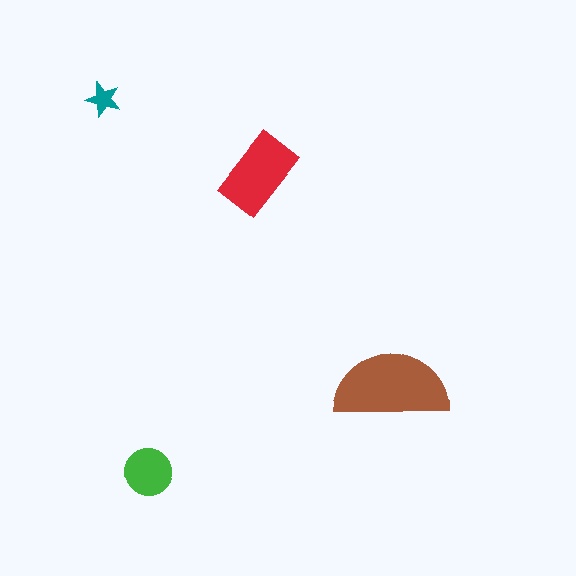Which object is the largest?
The brown semicircle.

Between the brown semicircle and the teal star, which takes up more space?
The brown semicircle.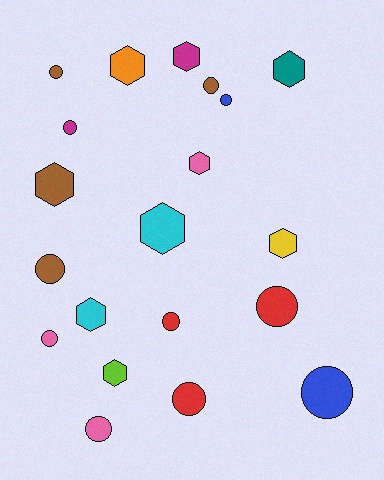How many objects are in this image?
There are 20 objects.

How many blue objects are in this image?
There are 2 blue objects.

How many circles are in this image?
There are 11 circles.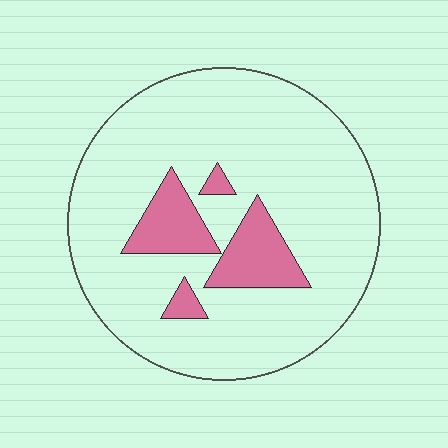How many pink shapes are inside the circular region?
4.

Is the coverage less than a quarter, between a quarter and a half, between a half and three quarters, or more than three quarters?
Less than a quarter.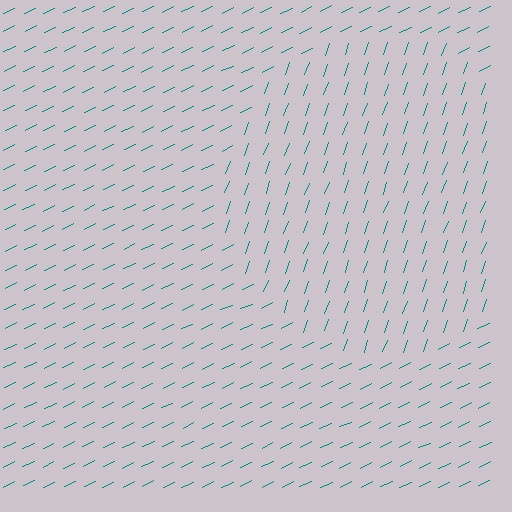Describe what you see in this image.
The image is filled with small teal line segments. A circle region in the image has lines oriented differently from the surrounding lines, creating a visible texture boundary.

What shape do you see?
I see a circle.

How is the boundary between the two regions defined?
The boundary is defined purely by a change in line orientation (approximately 45 degrees difference). All lines are the same color and thickness.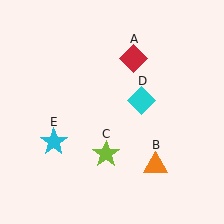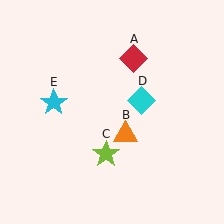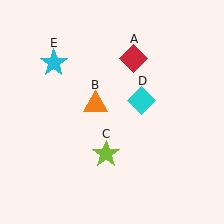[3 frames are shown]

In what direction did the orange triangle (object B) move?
The orange triangle (object B) moved up and to the left.